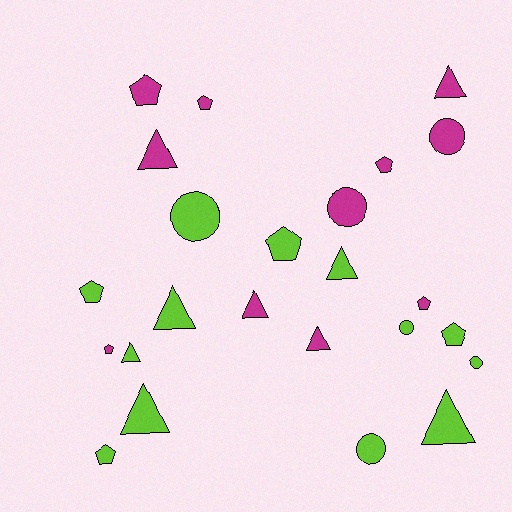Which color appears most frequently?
Lime, with 13 objects.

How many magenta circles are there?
There are 2 magenta circles.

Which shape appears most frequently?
Pentagon, with 9 objects.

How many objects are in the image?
There are 24 objects.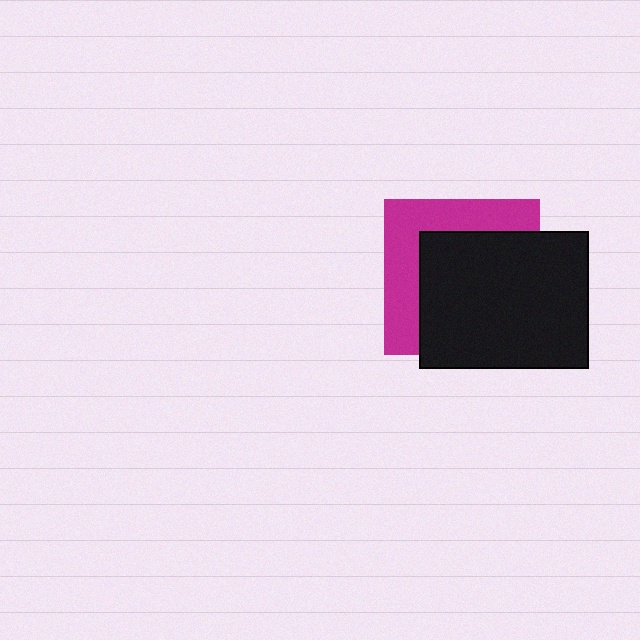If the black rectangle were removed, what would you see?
You would see the complete magenta square.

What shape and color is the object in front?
The object in front is a black rectangle.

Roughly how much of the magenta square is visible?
A small part of it is visible (roughly 39%).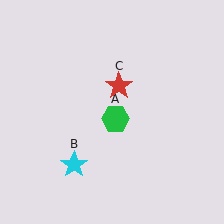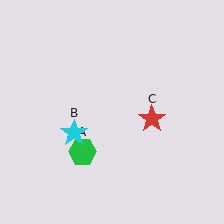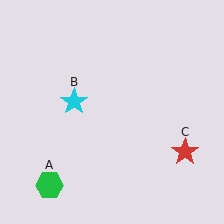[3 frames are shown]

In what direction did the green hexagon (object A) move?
The green hexagon (object A) moved down and to the left.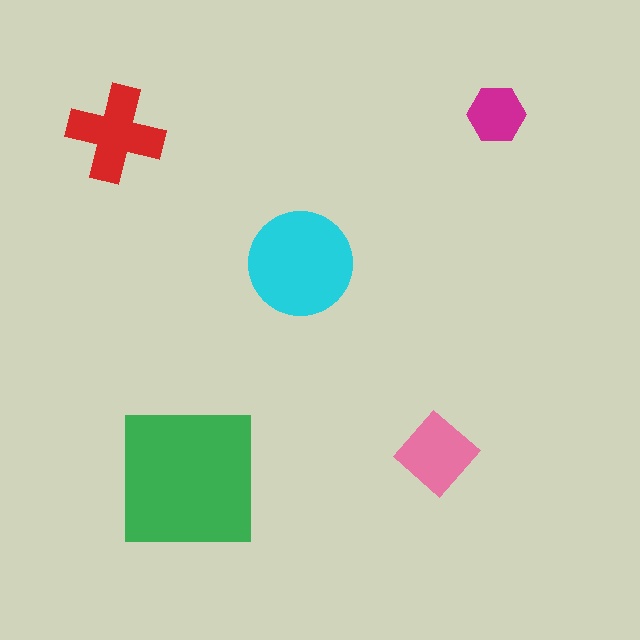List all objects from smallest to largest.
The magenta hexagon, the pink diamond, the red cross, the cyan circle, the green square.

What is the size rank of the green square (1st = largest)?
1st.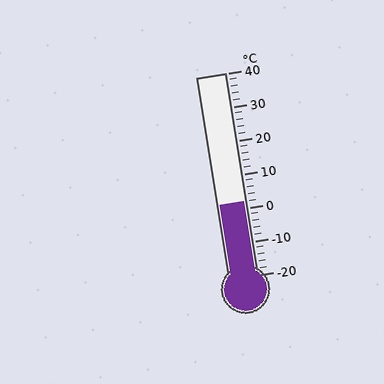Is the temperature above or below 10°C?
The temperature is below 10°C.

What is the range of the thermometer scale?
The thermometer scale ranges from -20°C to 40°C.